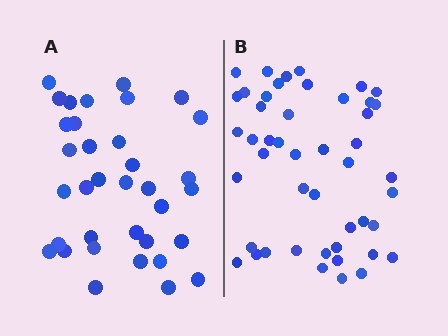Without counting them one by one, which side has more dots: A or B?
Region B (the right region) has more dots.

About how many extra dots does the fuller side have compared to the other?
Region B has roughly 12 or so more dots than region A.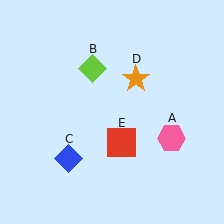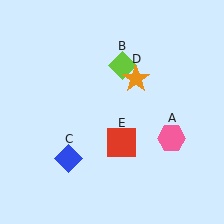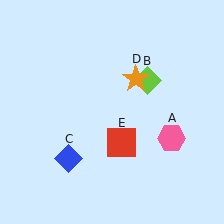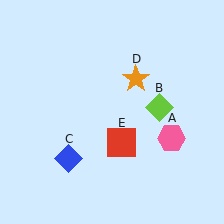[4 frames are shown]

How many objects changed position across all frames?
1 object changed position: lime diamond (object B).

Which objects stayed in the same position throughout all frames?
Pink hexagon (object A) and blue diamond (object C) and orange star (object D) and red square (object E) remained stationary.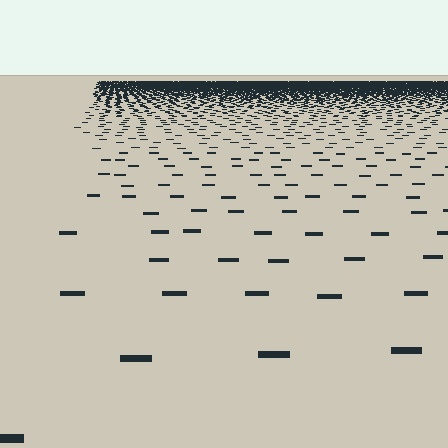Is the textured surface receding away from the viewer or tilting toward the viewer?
The surface is receding away from the viewer. Texture elements get smaller and denser toward the top.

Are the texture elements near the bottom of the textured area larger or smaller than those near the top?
Larger. Near the bottom, elements are closer to the viewer and appear at a bigger on-screen size.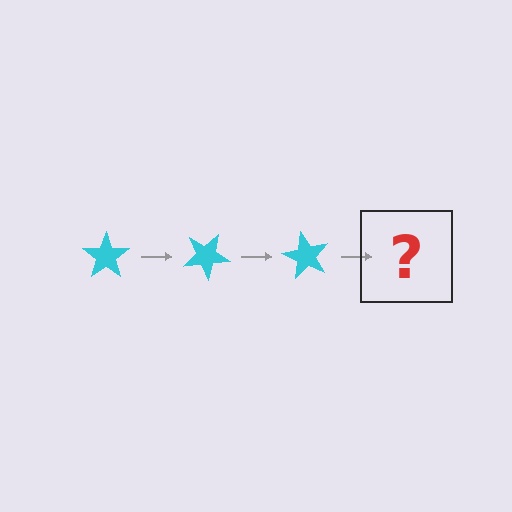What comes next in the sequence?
The next element should be a cyan star rotated 90 degrees.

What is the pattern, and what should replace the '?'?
The pattern is that the star rotates 30 degrees each step. The '?' should be a cyan star rotated 90 degrees.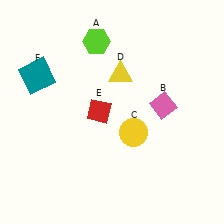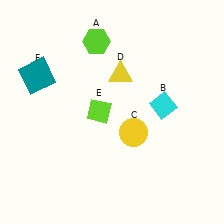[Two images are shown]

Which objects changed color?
B changed from pink to cyan. E changed from red to lime.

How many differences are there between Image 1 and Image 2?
There are 2 differences between the two images.